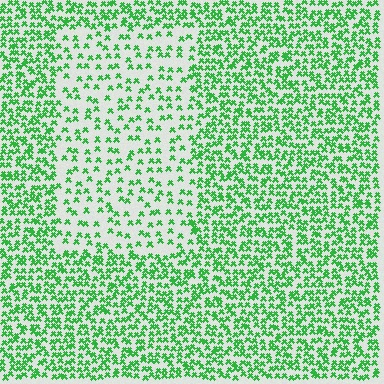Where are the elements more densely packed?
The elements are more densely packed outside the rectangle boundary.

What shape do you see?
I see a rectangle.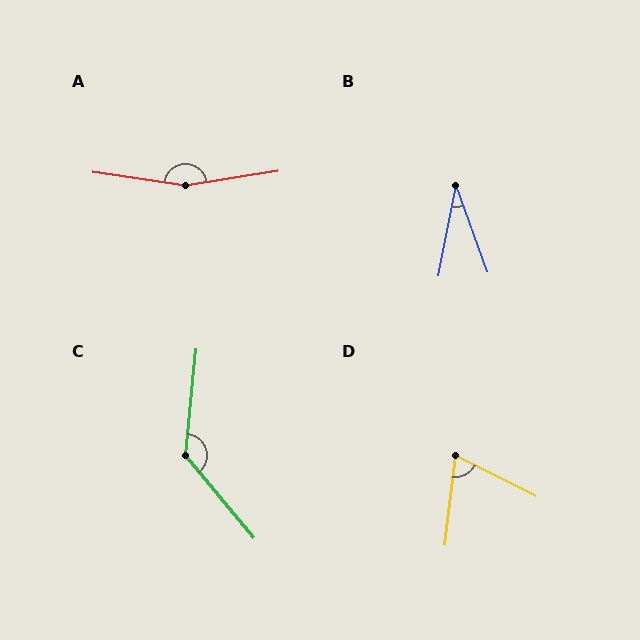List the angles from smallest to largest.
B (31°), D (70°), C (135°), A (163°).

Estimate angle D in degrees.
Approximately 70 degrees.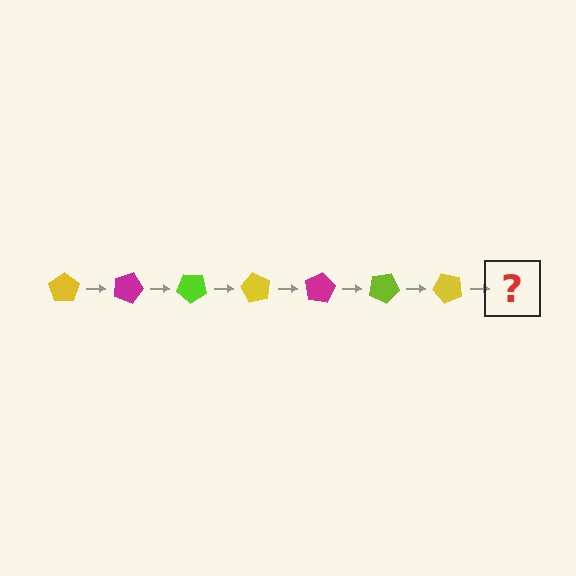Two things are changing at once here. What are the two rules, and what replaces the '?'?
The two rules are that it rotates 20 degrees each step and the color cycles through yellow, magenta, and lime. The '?' should be a magenta pentagon, rotated 140 degrees from the start.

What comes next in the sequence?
The next element should be a magenta pentagon, rotated 140 degrees from the start.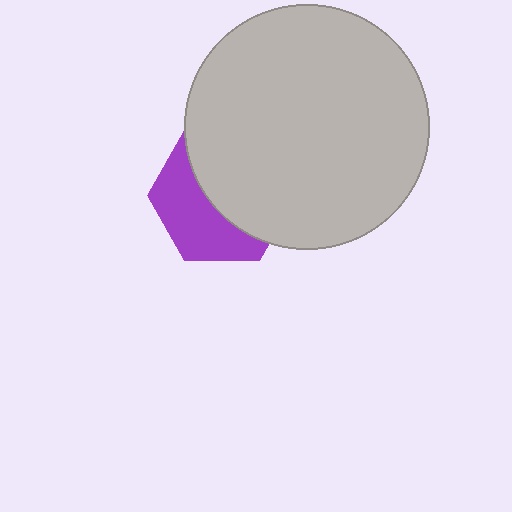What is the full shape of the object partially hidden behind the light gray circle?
The partially hidden object is a purple hexagon.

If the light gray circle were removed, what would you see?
You would see the complete purple hexagon.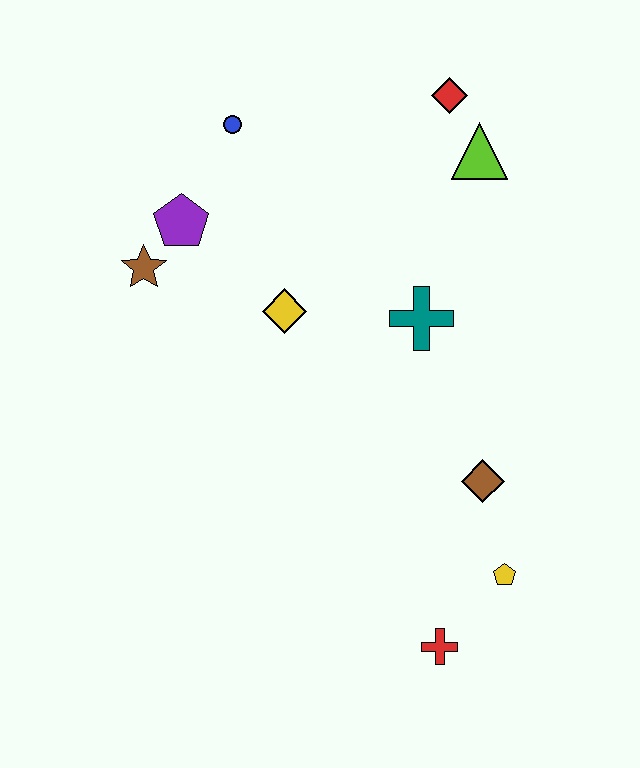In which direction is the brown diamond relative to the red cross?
The brown diamond is above the red cross.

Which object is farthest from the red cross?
The blue circle is farthest from the red cross.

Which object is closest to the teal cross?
The yellow diamond is closest to the teal cross.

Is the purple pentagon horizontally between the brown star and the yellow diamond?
Yes